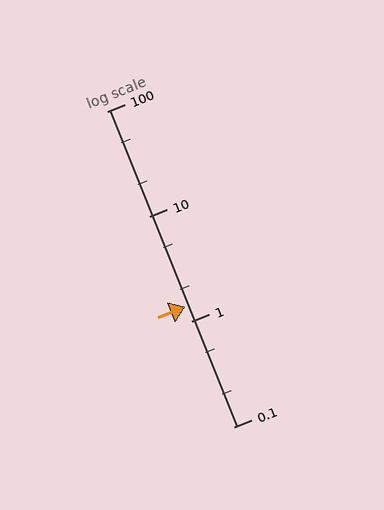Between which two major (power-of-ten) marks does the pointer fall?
The pointer is between 1 and 10.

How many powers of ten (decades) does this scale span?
The scale spans 3 decades, from 0.1 to 100.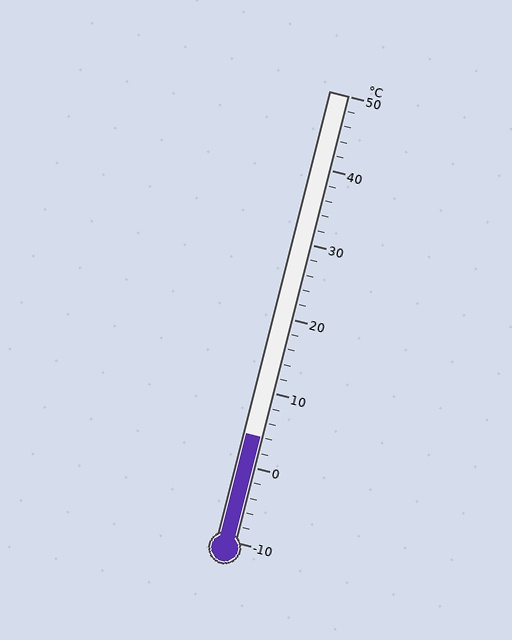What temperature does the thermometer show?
The thermometer shows approximately 4°C.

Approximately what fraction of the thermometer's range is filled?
The thermometer is filled to approximately 25% of its range.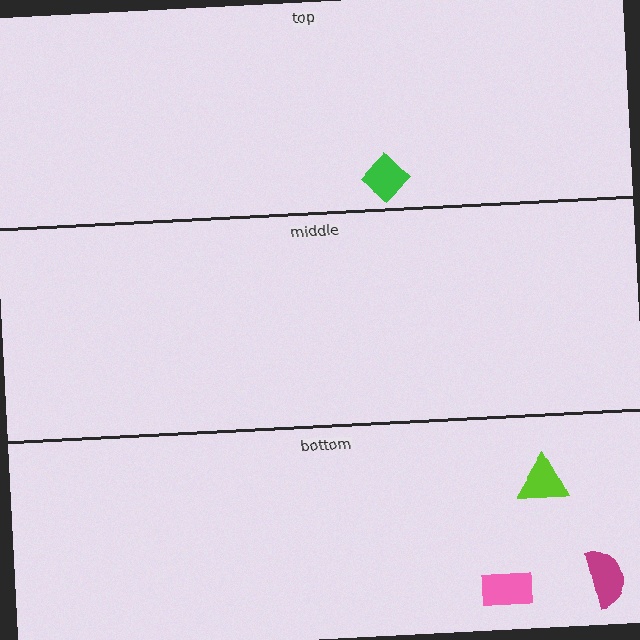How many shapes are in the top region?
1.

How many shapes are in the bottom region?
3.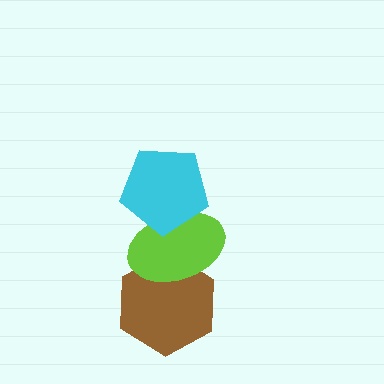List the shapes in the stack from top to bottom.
From top to bottom: the cyan pentagon, the lime ellipse, the brown hexagon.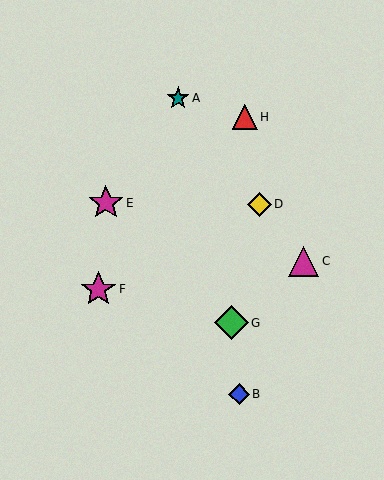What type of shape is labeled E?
Shape E is a magenta star.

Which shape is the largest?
The magenta star (labeled E) is the largest.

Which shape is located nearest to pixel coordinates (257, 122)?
The red triangle (labeled H) at (245, 117) is nearest to that location.